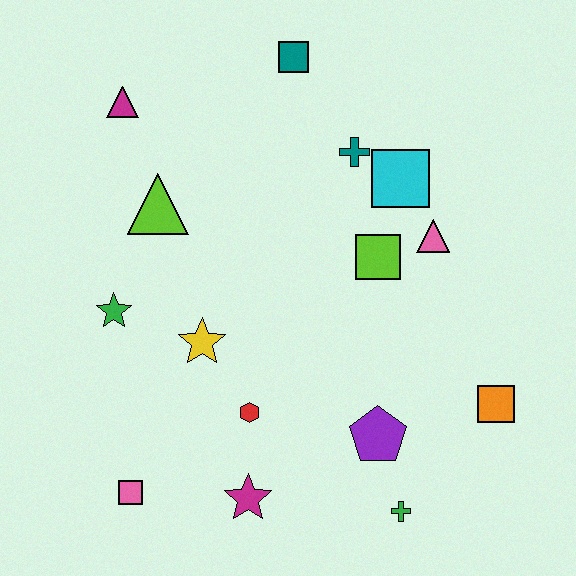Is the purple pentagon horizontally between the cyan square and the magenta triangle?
Yes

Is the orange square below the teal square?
Yes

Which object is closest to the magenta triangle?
The lime triangle is closest to the magenta triangle.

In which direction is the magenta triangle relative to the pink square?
The magenta triangle is above the pink square.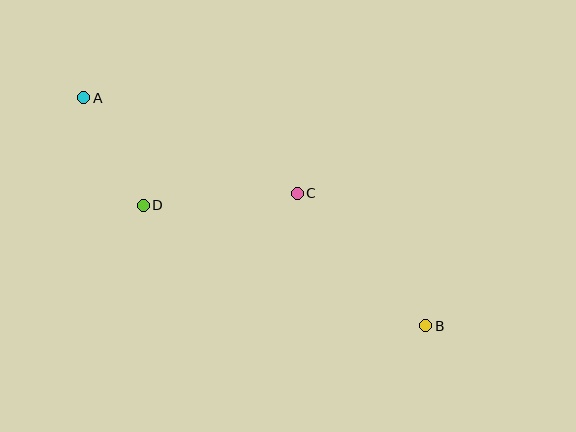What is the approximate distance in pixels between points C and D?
The distance between C and D is approximately 154 pixels.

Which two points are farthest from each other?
Points A and B are farthest from each other.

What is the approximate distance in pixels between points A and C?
The distance between A and C is approximately 234 pixels.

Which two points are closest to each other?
Points A and D are closest to each other.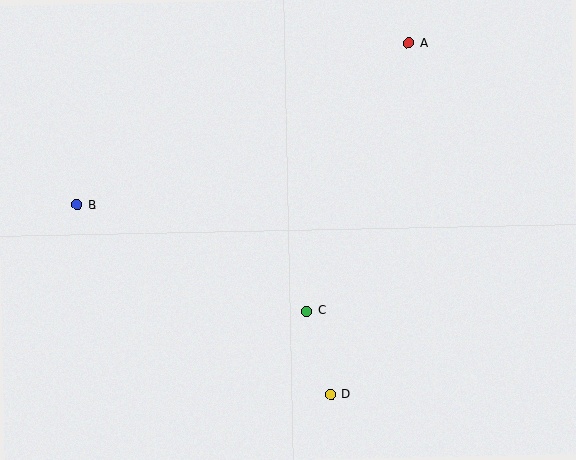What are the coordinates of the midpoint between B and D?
The midpoint between B and D is at (204, 300).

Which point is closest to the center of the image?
Point C at (306, 311) is closest to the center.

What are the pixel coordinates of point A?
Point A is at (409, 43).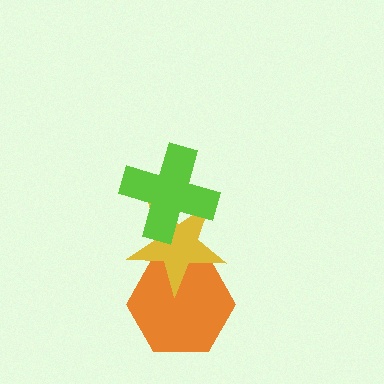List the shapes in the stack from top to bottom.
From top to bottom: the lime cross, the yellow star, the orange hexagon.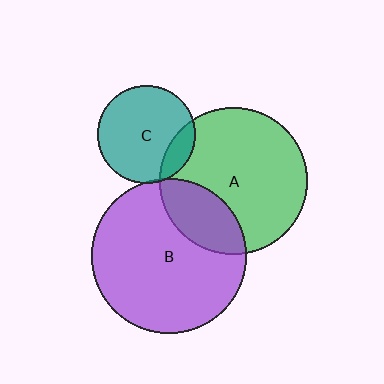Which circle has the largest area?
Circle B (purple).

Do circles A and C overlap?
Yes.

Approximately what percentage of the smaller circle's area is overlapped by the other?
Approximately 15%.